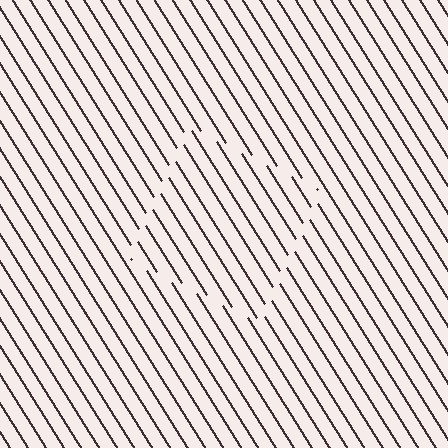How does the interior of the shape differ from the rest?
The interior of the shape contains the same grating, shifted by half a period — the contour is defined by the phase discontinuity where line-ends from the inner and outer gratings abut.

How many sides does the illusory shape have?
4 sides — the line-ends trace a square.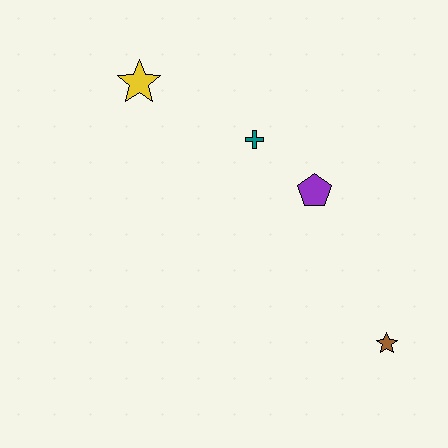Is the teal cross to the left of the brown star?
Yes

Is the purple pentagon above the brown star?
Yes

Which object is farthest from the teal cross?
The brown star is farthest from the teal cross.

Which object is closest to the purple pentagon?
The teal cross is closest to the purple pentagon.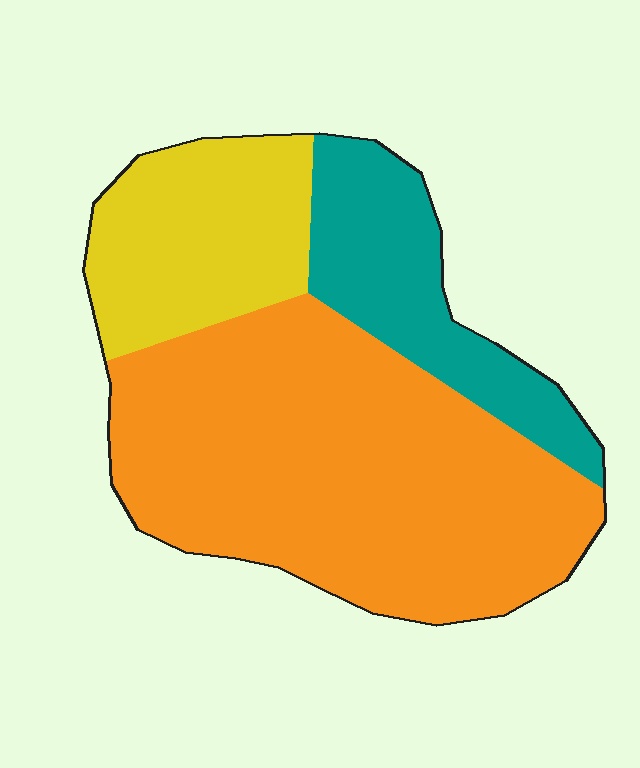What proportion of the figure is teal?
Teal takes up between a sixth and a third of the figure.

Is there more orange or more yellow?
Orange.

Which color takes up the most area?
Orange, at roughly 60%.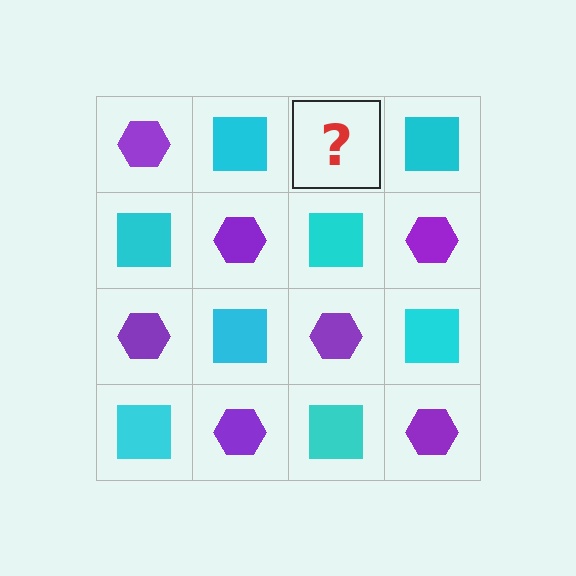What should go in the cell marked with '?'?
The missing cell should contain a purple hexagon.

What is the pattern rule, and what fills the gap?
The rule is that it alternates purple hexagon and cyan square in a checkerboard pattern. The gap should be filled with a purple hexagon.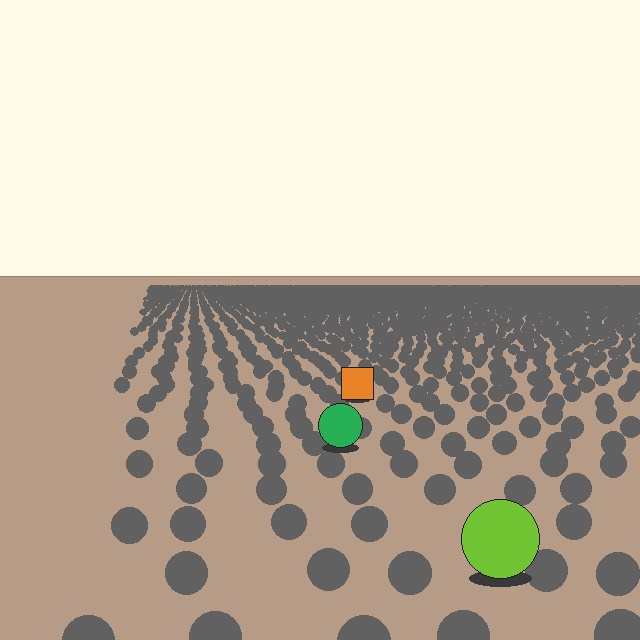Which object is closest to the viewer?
The lime circle is closest. The texture marks near it are larger and more spread out.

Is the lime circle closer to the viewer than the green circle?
Yes. The lime circle is closer — you can tell from the texture gradient: the ground texture is coarser near it.